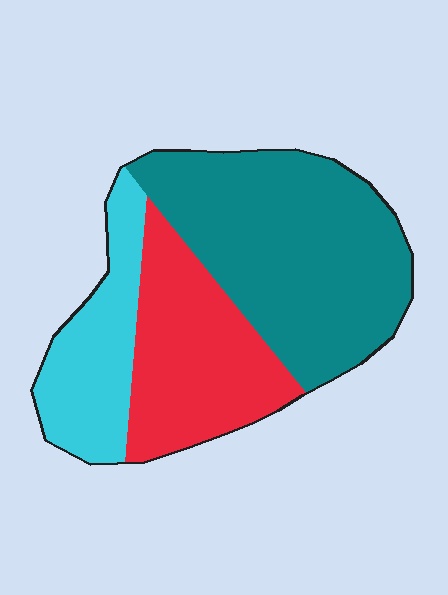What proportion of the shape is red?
Red covers 29% of the shape.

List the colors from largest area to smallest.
From largest to smallest: teal, red, cyan.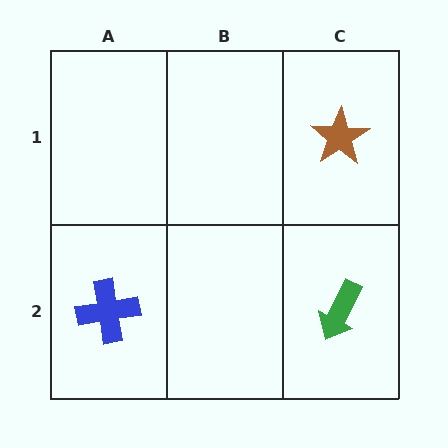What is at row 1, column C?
A brown star.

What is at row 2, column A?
A blue cross.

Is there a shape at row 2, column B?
No, that cell is empty.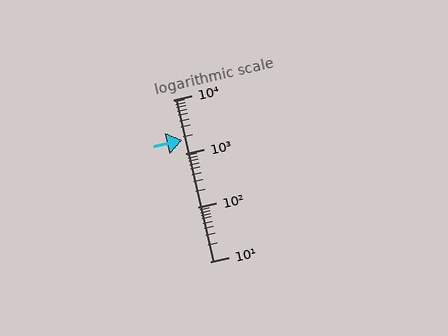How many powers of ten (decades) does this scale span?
The scale spans 3 decades, from 10 to 10000.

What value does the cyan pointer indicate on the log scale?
The pointer indicates approximately 1800.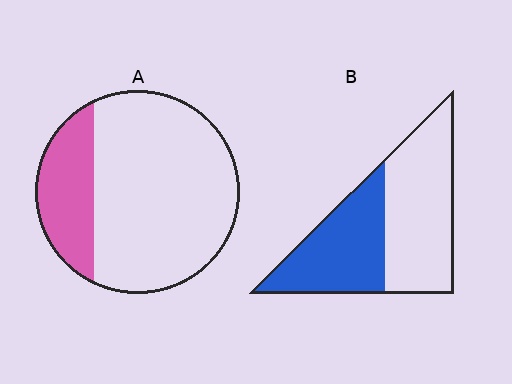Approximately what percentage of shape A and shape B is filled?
A is approximately 25% and B is approximately 45%.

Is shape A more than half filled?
No.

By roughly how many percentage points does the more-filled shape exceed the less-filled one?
By roughly 20 percentage points (B over A).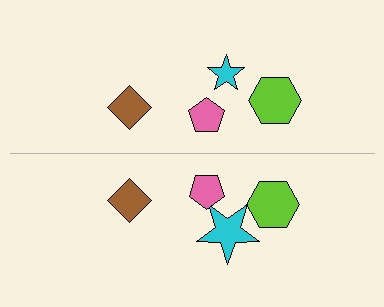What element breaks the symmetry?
The cyan star on the bottom side has a different size than its mirror counterpart.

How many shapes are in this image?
There are 8 shapes in this image.